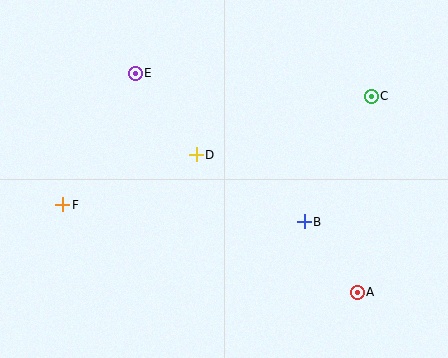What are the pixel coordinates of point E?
Point E is at (135, 73).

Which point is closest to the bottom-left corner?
Point F is closest to the bottom-left corner.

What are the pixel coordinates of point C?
Point C is at (371, 96).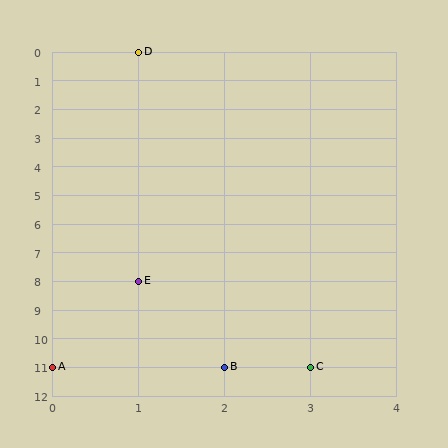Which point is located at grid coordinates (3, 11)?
Point C is at (3, 11).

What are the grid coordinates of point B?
Point B is at grid coordinates (2, 11).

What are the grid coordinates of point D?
Point D is at grid coordinates (1, 0).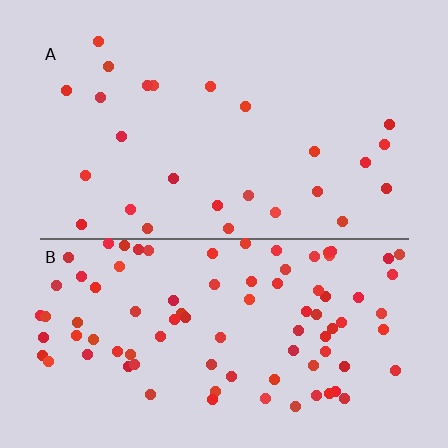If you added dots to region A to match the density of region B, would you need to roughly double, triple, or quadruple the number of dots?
Approximately triple.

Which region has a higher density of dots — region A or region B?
B (the bottom).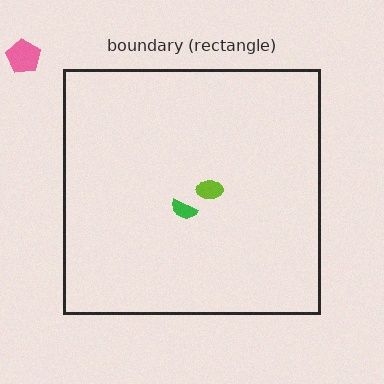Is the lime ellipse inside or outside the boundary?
Inside.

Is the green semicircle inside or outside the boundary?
Inside.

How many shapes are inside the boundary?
2 inside, 1 outside.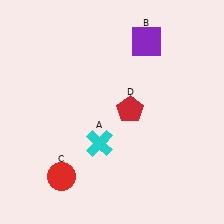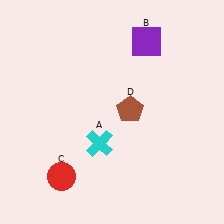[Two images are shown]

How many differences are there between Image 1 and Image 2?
There is 1 difference between the two images.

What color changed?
The pentagon (D) changed from red in Image 1 to brown in Image 2.